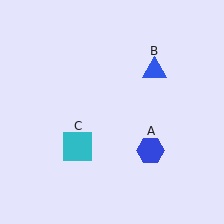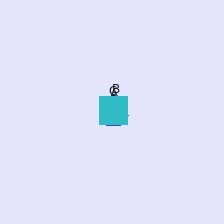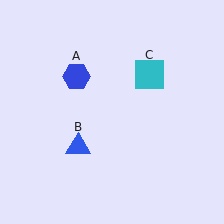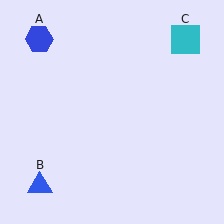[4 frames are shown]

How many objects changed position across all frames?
3 objects changed position: blue hexagon (object A), blue triangle (object B), cyan square (object C).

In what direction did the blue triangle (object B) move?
The blue triangle (object B) moved down and to the left.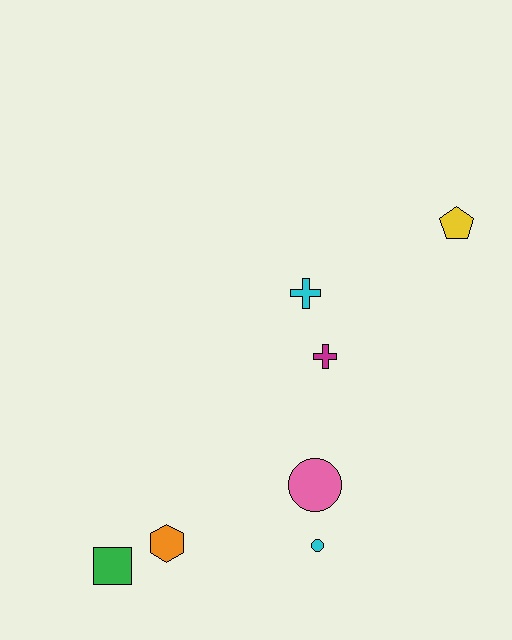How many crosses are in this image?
There are 2 crosses.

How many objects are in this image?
There are 7 objects.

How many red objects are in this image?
There are no red objects.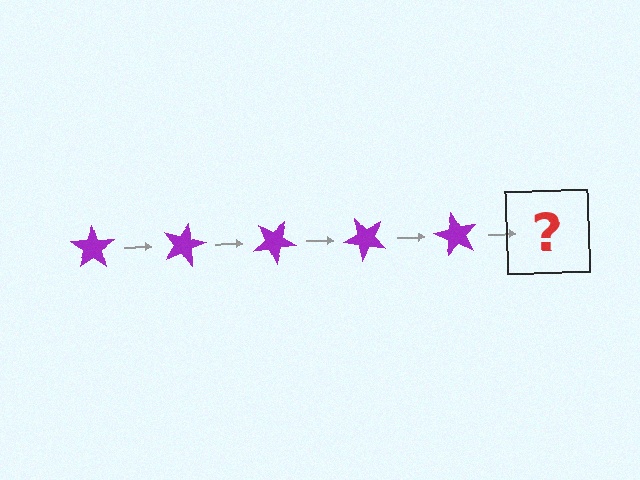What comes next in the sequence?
The next element should be a purple star rotated 75 degrees.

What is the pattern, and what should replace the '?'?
The pattern is that the star rotates 15 degrees each step. The '?' should be a purple star rotated 75 degrees.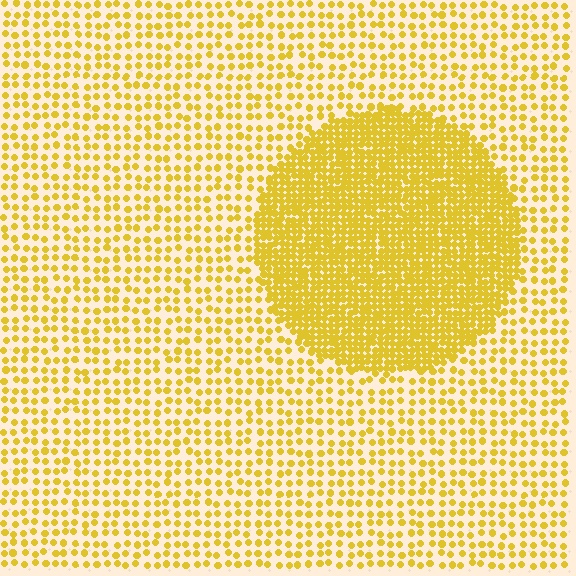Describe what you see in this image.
The image contains small yellow elements arranged at two different densities. A circle-shaped region is visible where the elements are more densely packed than the surrounding area.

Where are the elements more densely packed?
The elements are more densely packed inside the circle boundary.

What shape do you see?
I see a circle.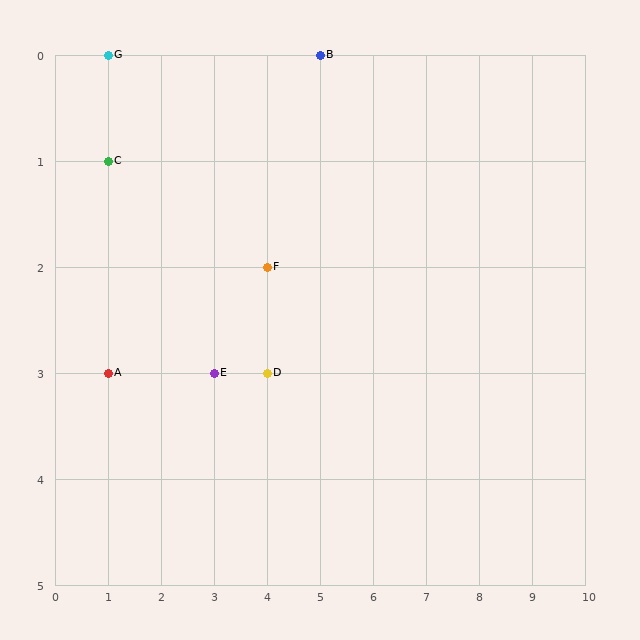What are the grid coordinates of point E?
Point E is at grid coordinates (3, 3).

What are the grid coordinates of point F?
Point F is at grid coordinates (4, 2).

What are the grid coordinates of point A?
Point A is at grid coordinates (1, 3).